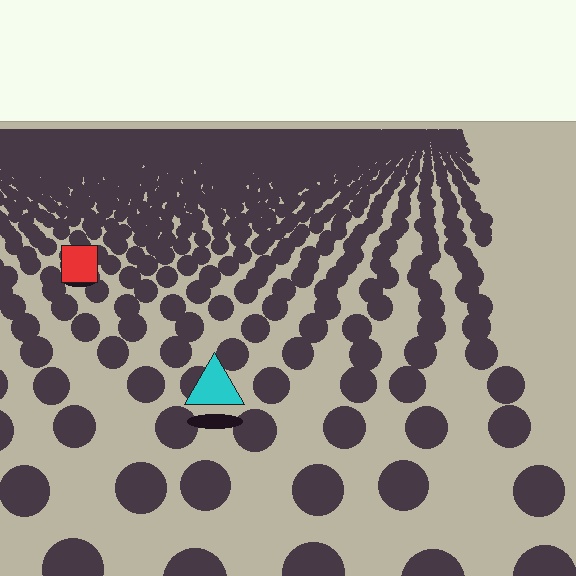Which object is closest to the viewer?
The cyan triangle is closest. The texture marks near it are larger and more spread out.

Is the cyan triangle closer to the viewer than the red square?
Yes. The cyan triangle is closer — you can tell from the texture gradient: the ground texture is coarser near it.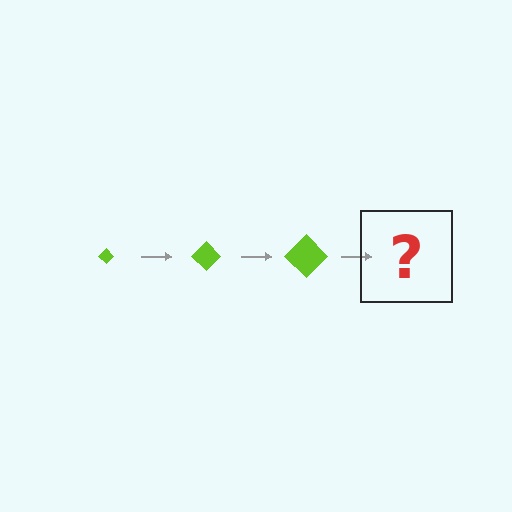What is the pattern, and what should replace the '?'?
The pattern is that the diamond gets progressively larger each step. The '?' should be a lime diamond, larger than the previous one.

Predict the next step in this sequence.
The next step is a lime diamond, larger than the previous one.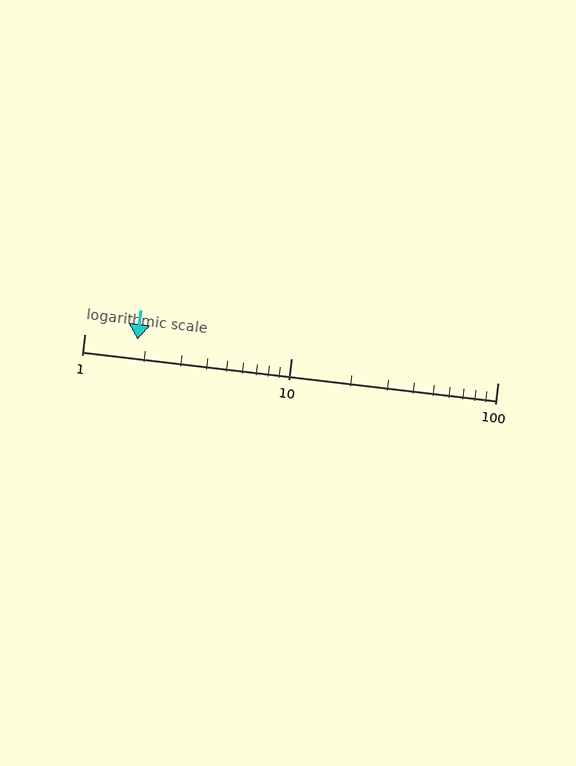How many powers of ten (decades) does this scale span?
The scale spans 2 decades, from 1 to 100.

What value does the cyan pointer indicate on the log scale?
The pointer indicates approximately 1.8.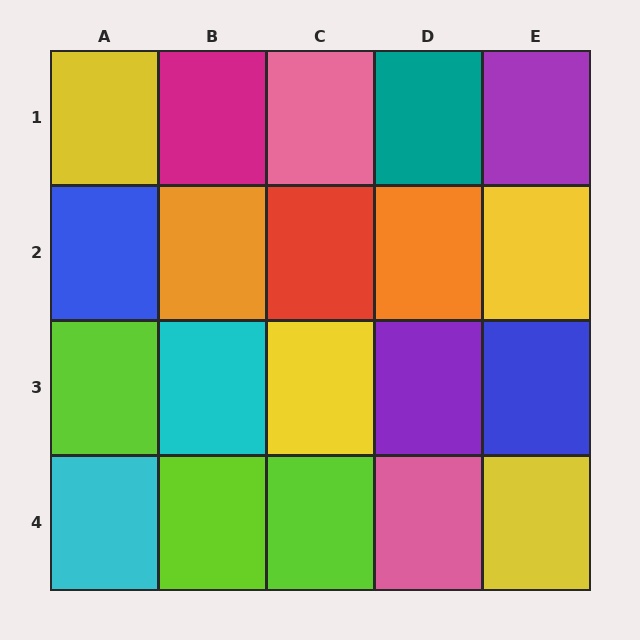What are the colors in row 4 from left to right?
Cyan, lime, lime, pink, yellow.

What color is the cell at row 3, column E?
Blue.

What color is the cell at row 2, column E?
Yellow.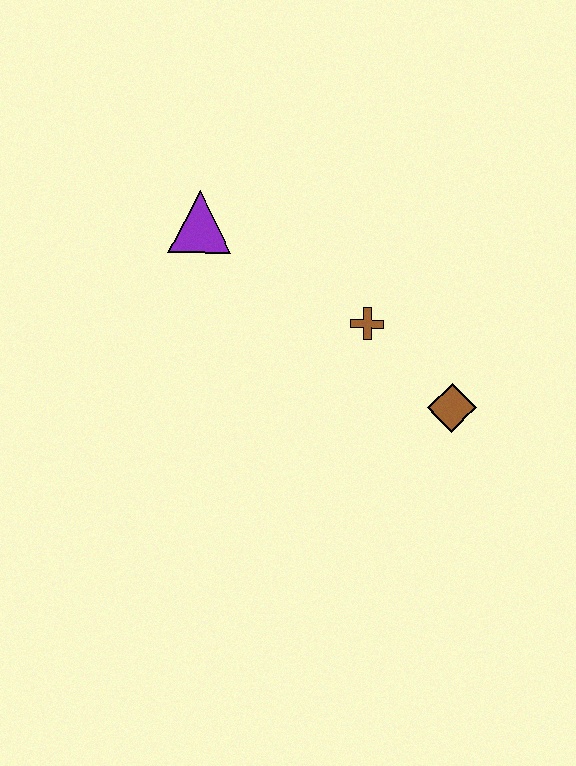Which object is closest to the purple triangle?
The brown cross is closest to the purple triangle.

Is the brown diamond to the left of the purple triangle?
No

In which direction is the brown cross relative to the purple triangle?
The brown cross is to the right of the purple triangle.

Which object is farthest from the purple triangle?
The brown diamond is farthest from the purple triangle.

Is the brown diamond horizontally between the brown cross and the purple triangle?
No